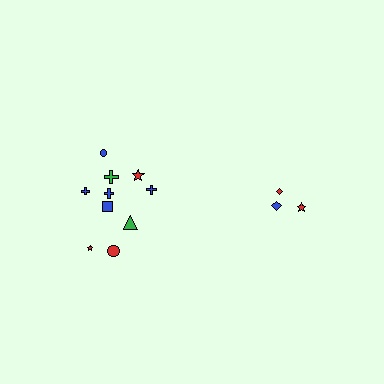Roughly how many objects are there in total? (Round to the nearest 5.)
Roughly 15 objects in total.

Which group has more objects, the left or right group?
The left group.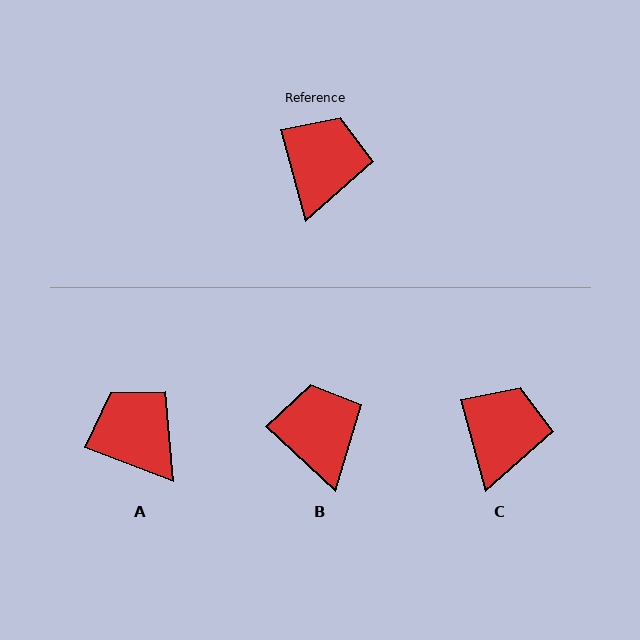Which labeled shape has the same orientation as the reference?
C.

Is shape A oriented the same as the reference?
No, it is off by about 54 degrees.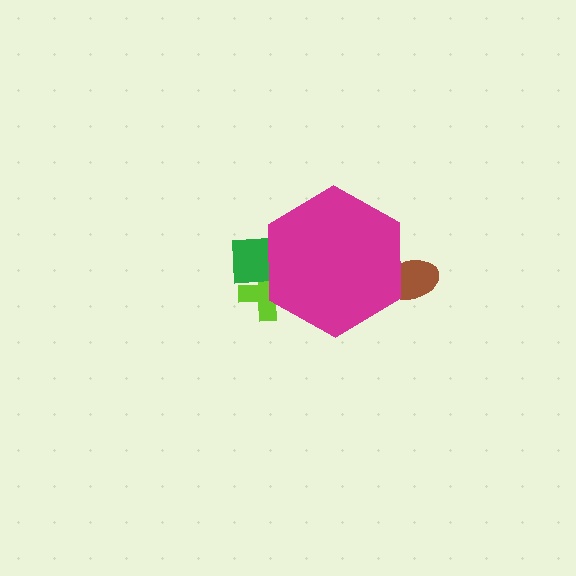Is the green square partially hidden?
Yes, the green square is partially hidden behind the magenta hexagon.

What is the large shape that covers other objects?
A magenta hexagon.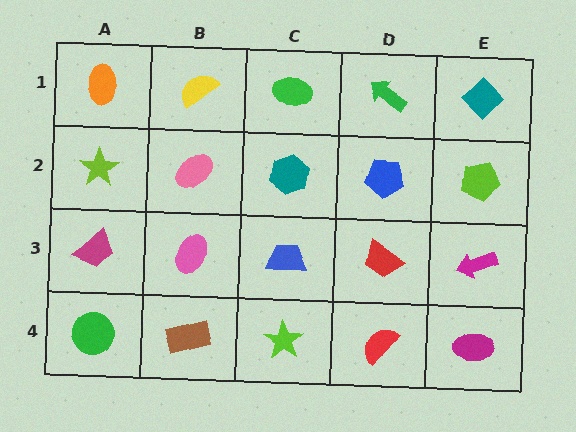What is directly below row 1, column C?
A teal hexagon.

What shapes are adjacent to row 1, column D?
A blue pentagon (row 2, column D), a green ellipse (row 1, column C), a teal diamond (row 1, column E).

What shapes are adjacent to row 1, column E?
A lime pentagon (row 2, column E), a green arrow (row 1, column D).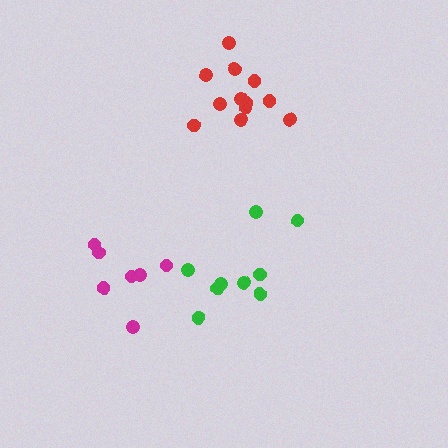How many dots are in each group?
Group 1: 12 dots, Group 2: 7 dots, Group 3: 9 dots (28 total).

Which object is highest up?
The red cluster is topmost.